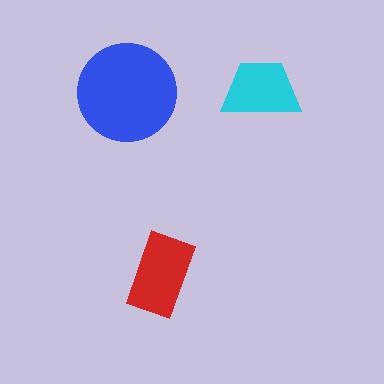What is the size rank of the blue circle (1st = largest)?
1st.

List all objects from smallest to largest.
The cyan trapezoid, the red rectangle, the blue circle.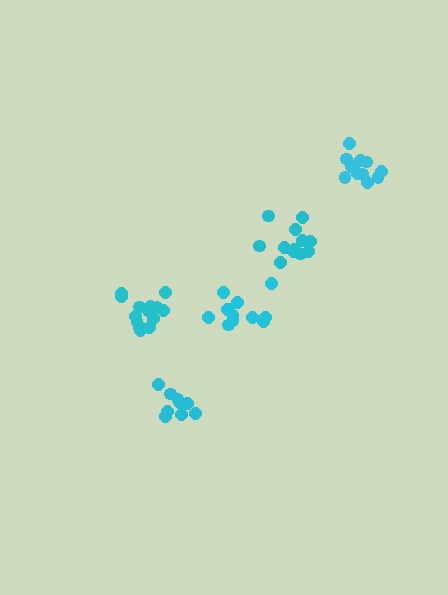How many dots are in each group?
Group 1: 15 dots, Group 2: 11 dots, Group 3: 9 dots, Group 4: 12 dots, Group 5: 12 dots (59 total).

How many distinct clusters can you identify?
There are 5 distinct clusters.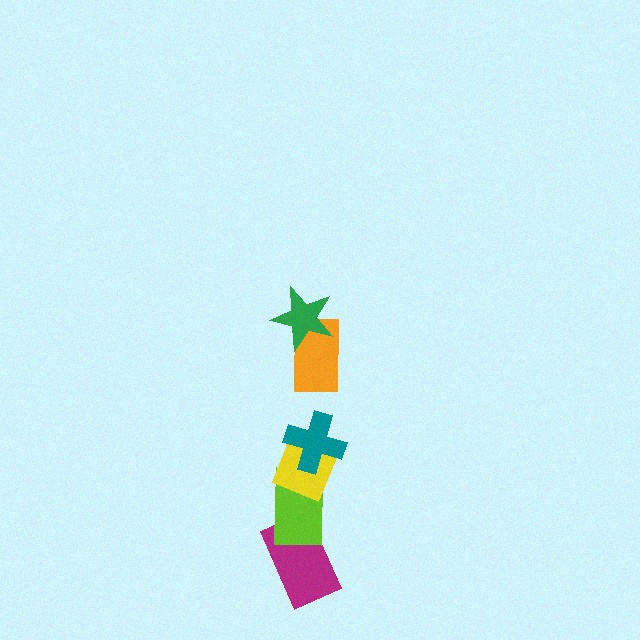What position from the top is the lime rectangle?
The lime rectangle is 5th from the top.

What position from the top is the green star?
The green star is 1st from the top.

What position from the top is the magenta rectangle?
The magenta rectangle is 6th from the top.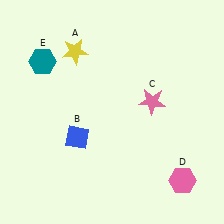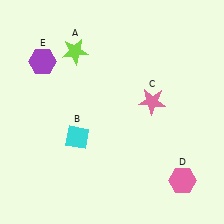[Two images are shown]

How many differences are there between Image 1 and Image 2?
There are 3 differences between the two images.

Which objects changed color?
A changed from yellow to lime. B changed from blue to cyan. E changed from teal to purple.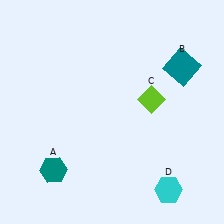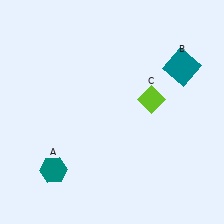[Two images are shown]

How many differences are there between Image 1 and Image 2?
There is 1 difference between the two images.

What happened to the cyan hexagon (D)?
The cyan hexagon (D) was removed in Image 2. It was in the bottom-right area of Image 1.